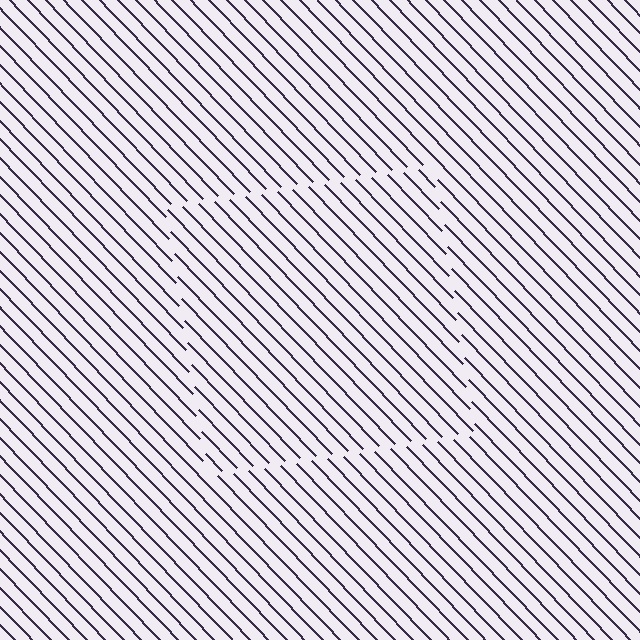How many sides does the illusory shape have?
4 sides — the line-ends trace a square.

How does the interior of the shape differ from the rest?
The interior of the shape contains the same grating, shifted by half a period — the contour is defined by the phase discontinuity where line-ends from the inner and outer gratings abut.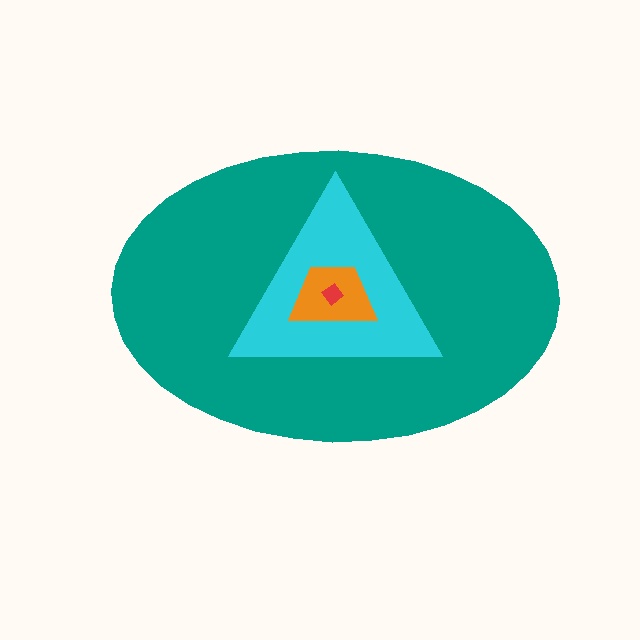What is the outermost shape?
The teal ellipse.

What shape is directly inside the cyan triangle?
The orange trapezoid.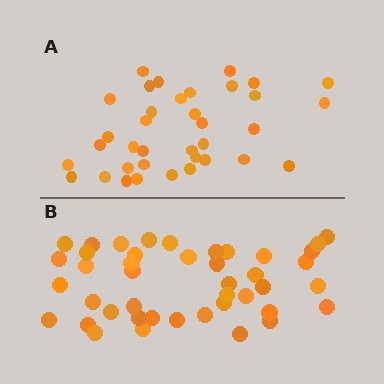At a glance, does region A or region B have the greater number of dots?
Region B (the bottom region) has more dots.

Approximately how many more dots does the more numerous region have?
Region B has roughly 8 or so more dots than region A.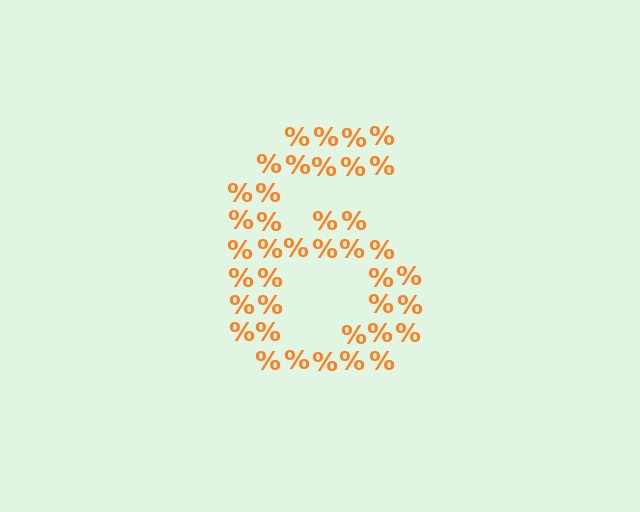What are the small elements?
The small elements are percent signs.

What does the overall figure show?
The overall figure shows the digit 6.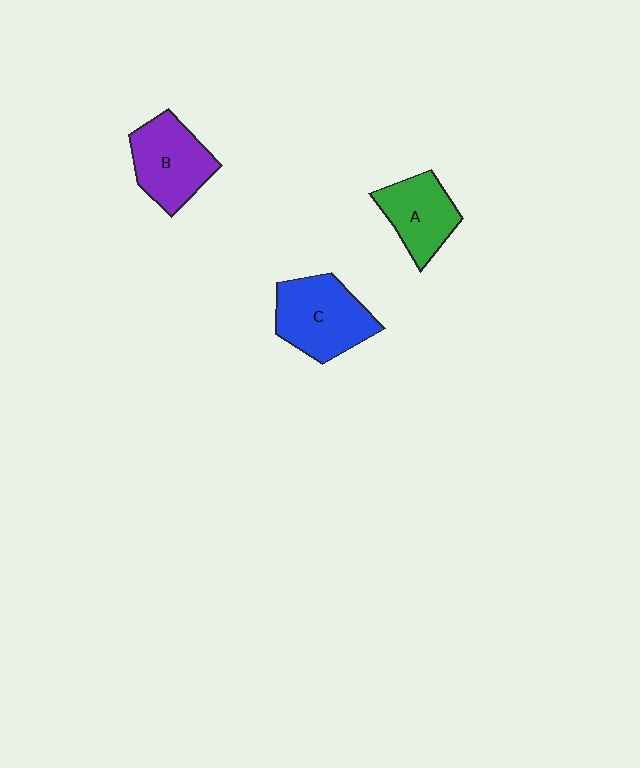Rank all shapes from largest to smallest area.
From largest to smallest: C (blue), B (purple), A (green).